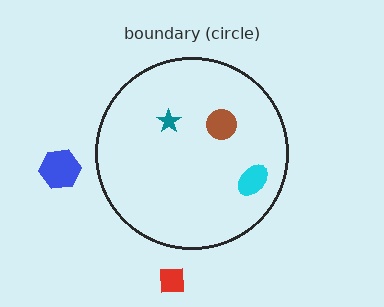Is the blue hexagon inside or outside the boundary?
Outside.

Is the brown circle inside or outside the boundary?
Inside.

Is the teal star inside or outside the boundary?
Inside.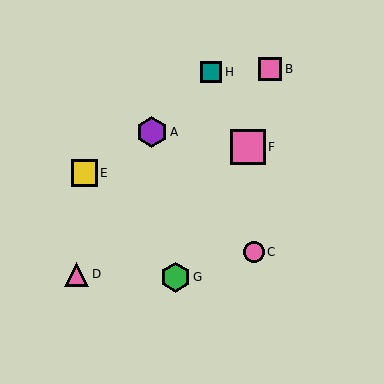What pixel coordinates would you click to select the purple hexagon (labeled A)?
Click at (152, 132) to select the purple hexagon A.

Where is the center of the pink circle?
The center of the pink circle is at (254, 252).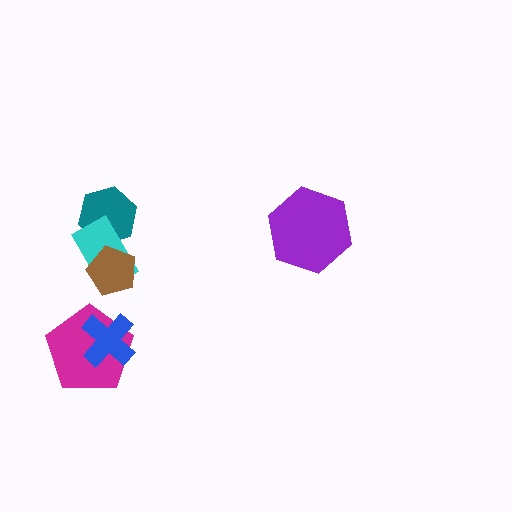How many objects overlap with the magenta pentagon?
1 object overlaps with the magenta pentagon.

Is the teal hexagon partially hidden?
Yes, it is partially covered by another shape.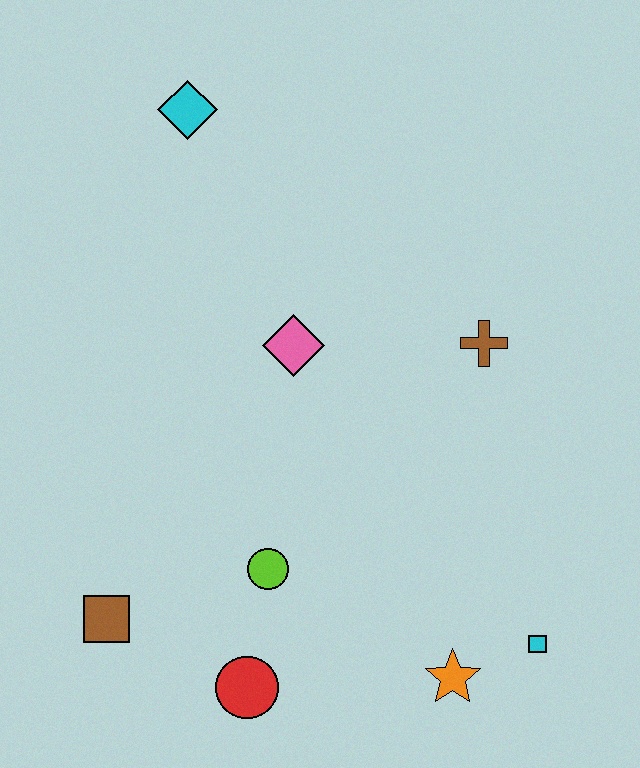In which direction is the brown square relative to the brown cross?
The brown square is to the left of the brown cross.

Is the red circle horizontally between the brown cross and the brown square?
Yes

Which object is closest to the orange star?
The cyan square is closest to the orange star.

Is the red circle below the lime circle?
Yes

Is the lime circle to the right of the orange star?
No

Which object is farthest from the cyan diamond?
The cyan square is farthest from the cyan diamond.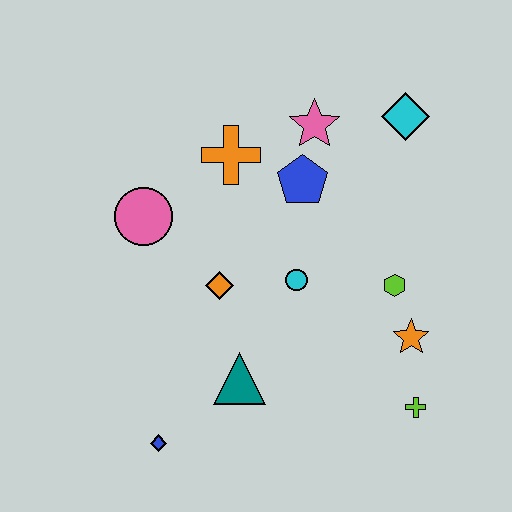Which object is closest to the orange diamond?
The cyan circle is closest to the orange diamond.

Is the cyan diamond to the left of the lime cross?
Yes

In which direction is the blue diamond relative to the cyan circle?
The blue diamond is below the cyan circle.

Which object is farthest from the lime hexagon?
The blue diamond is farthest from the lime hexagon.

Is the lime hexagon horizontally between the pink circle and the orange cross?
No